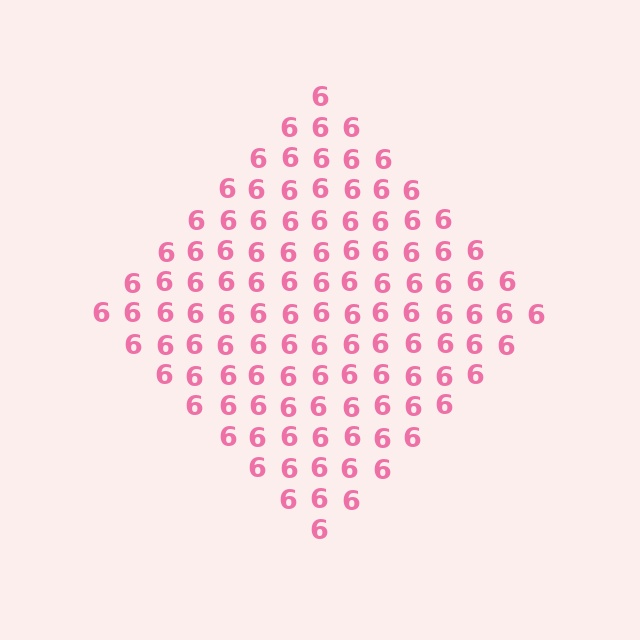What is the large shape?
The large shape is a diamond.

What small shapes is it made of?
It is made of small digit 6's.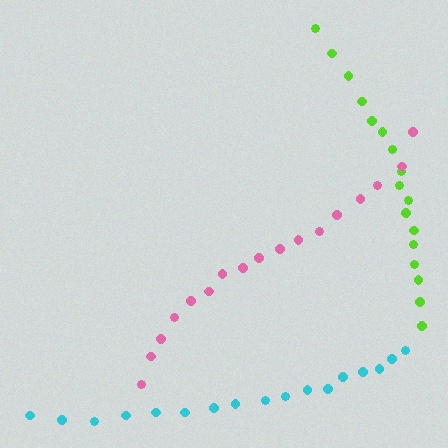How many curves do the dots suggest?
There are 3 distinct paths.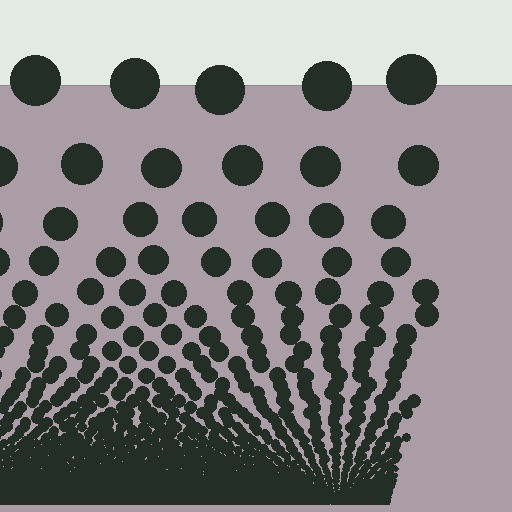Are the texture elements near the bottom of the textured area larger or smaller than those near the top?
Smaller. The gradient is inverted — elements near the bottom are smaller and denser.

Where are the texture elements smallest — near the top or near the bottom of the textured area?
Near the bottom.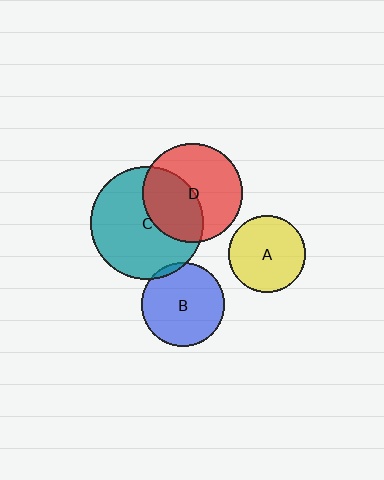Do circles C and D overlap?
Yes.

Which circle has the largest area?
Circle C (teal).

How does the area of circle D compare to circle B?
Approximately 1.4 times.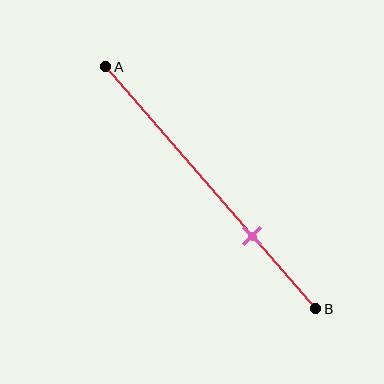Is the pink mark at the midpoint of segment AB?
No, the mark is at about 70% from A, not at the 50% midpoint.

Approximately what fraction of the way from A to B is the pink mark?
The pink mark is approximately 70% of the way from A to B.